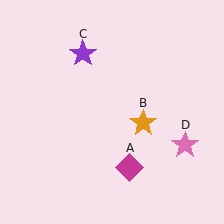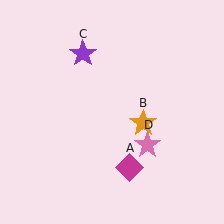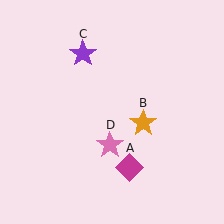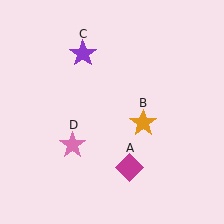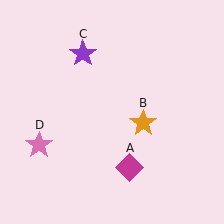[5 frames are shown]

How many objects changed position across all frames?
1 object changed position: pink star (object D).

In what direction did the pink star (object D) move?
The pink star (object D) moved left.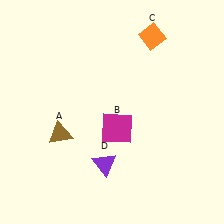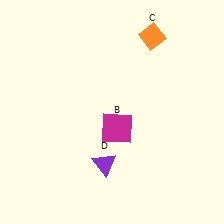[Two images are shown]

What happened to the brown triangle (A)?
The brown triangle (A) was removed in Image 2. It was in the bottom-left area of Image 1.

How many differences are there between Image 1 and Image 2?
There is 1 difference between the two images.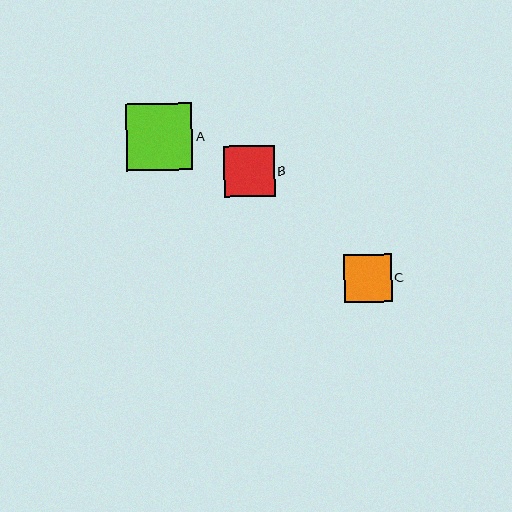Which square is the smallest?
Square C is the smallest with a size of approximately 48 pixels.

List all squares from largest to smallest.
From largest to smallest: A, B, C.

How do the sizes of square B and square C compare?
Square B and square C are approximately the same size.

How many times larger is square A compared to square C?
Square A is approximately 1.4 times the size of square C.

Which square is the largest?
Square A is the largest with a size of approximately 66 pixels.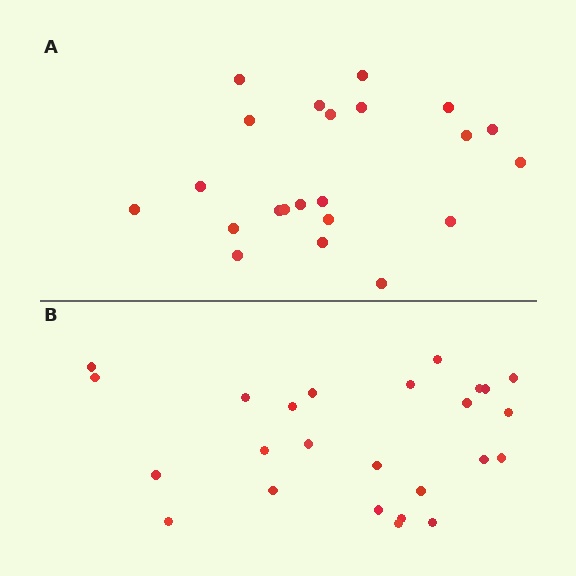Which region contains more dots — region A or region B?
Region B (the bottom region) has more dots.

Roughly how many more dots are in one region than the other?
Region B has just a few more — roughly 2 or 3 more dots than region A.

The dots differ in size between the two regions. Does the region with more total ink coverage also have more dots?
No. Region A has more total ink coverage because its dots are larger, but region B actually contains more individual dots. Total area can be misleading — the number of items is what matters here.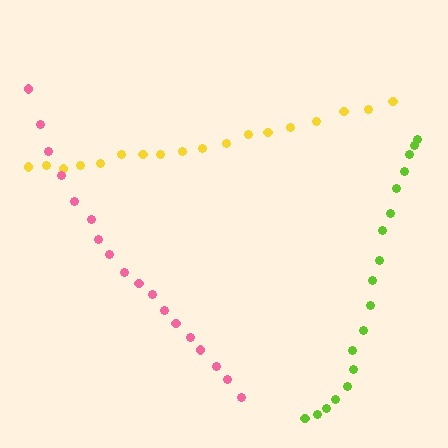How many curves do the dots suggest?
There are 3 distinct paths.